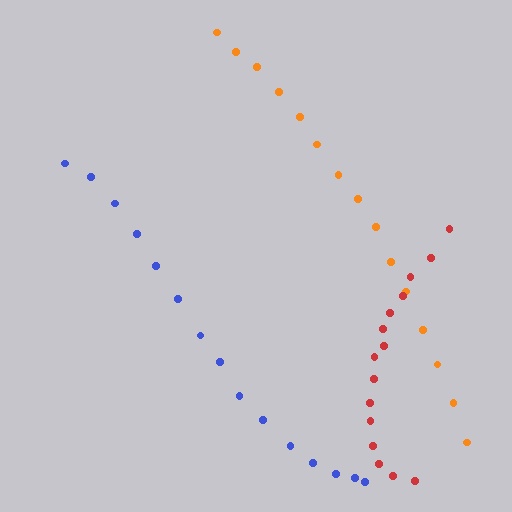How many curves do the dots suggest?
There are 3 distinct paths.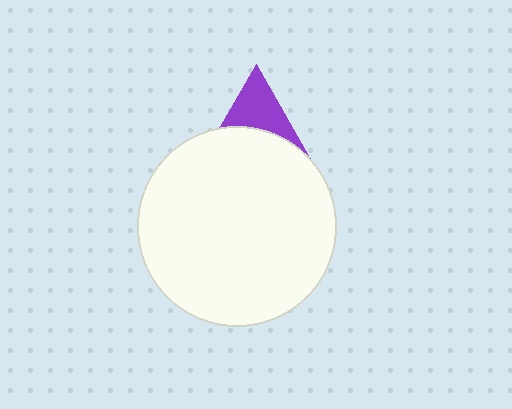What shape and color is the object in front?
The object in front is a white circle.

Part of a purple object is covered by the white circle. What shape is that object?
It is a triangle.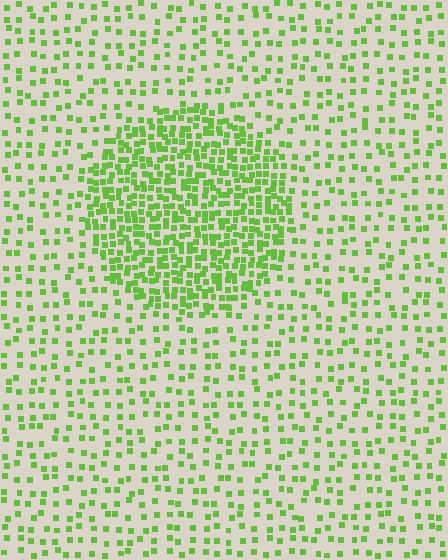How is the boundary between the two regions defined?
The boundary is defined by a change in element density (approximately 2.6x ratio). All elements are the same color, size, and shape.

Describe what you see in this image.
The image contains small lime elements arranged at two different densities. A circle-shaped region is visible where the elements are more densely packed than the surrounding area.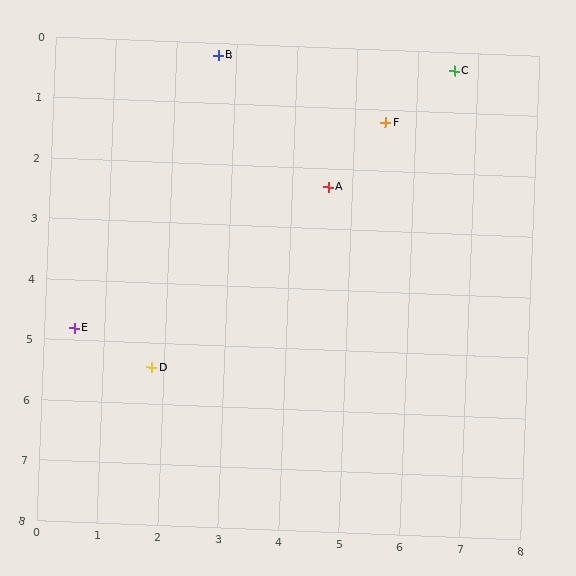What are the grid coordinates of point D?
Point D is at approximately (1.8, 5.4).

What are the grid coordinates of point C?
Point C is at approximately (6.6, 0.3).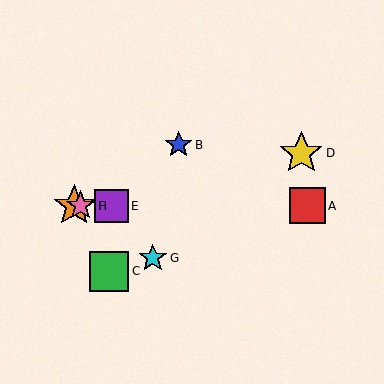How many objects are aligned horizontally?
4 objects (A, E, F, H) are aligned horizontally.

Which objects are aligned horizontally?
Objects A, E, F, H are aligned horizontally.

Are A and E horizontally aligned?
Yes, both are at y≈206.